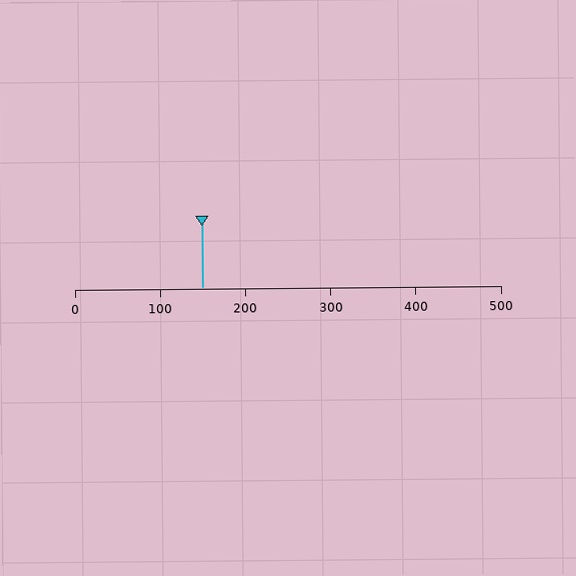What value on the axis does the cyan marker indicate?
The marker indicates approximately 150.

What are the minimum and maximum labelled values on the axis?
The axis runs from 0 to 500.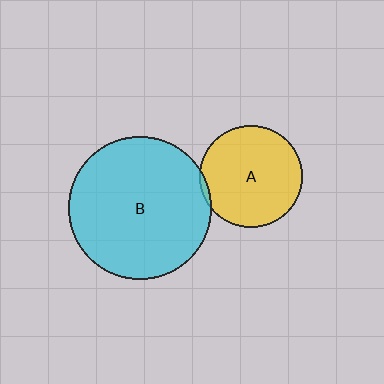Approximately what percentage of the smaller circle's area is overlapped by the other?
Approximately 5%.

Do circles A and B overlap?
Yes.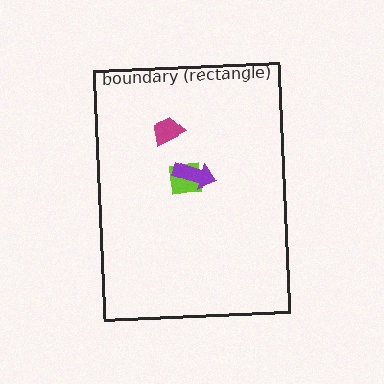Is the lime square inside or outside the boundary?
Inside.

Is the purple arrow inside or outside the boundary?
Inside.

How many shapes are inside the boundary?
3 inside, 0 outside.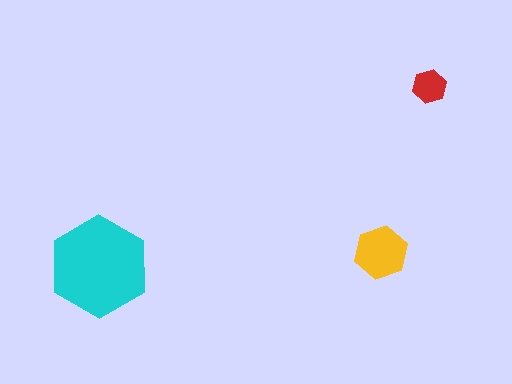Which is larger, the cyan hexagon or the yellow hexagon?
The cyan one.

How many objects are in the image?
There are 3 objects in the image.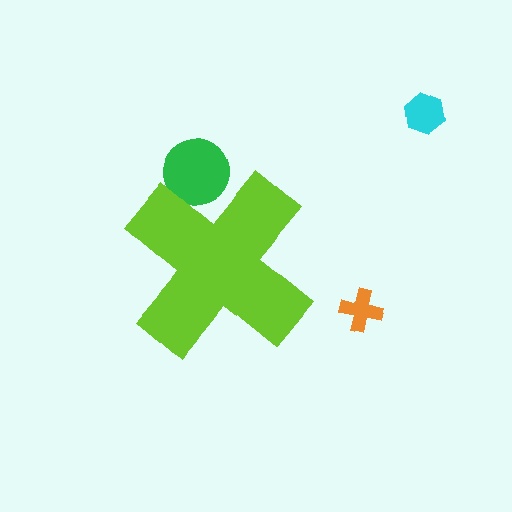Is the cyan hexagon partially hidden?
No, the cyan hexagon is fully visible.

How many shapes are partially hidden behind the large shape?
1 shape is partially hidden.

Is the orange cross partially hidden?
No, the orange cross is fully visible.